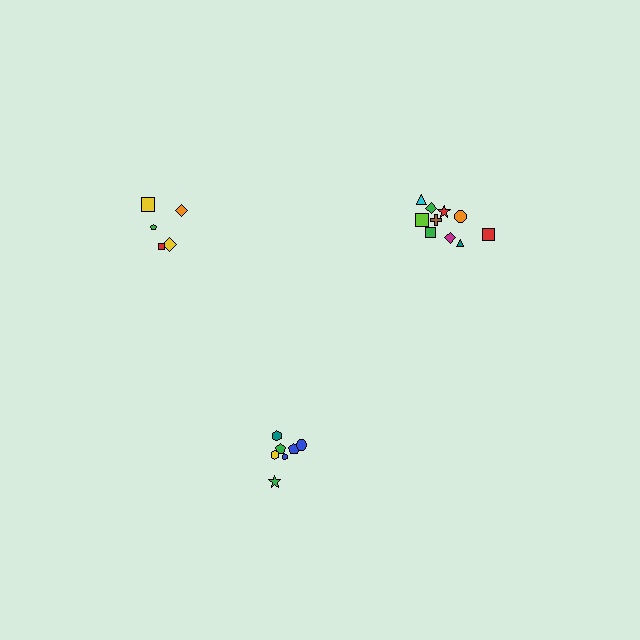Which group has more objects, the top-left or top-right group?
The top-right group.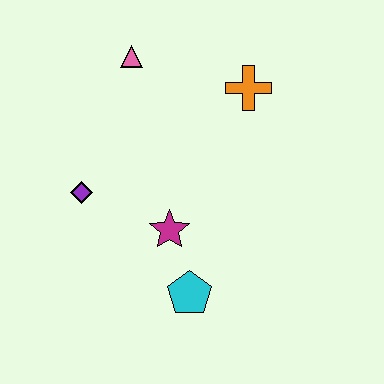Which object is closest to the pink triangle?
The orange cross is closest to the pink triangle.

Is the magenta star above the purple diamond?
No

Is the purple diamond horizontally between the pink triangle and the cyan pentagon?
No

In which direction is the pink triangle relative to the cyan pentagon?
The pink triangle is above the cyan pentagon.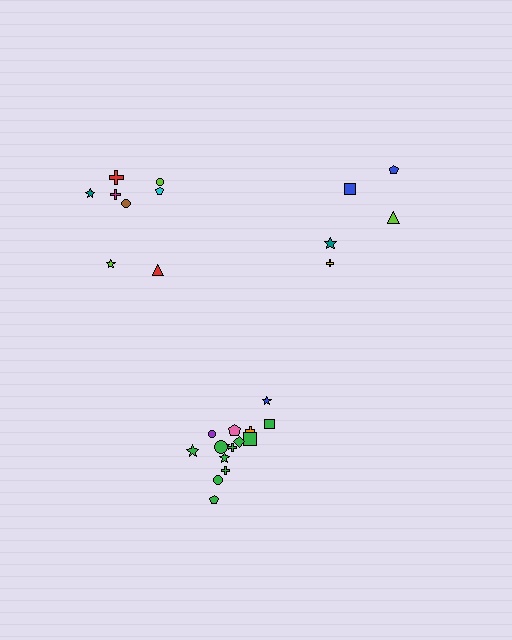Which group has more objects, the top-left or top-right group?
The top-left group.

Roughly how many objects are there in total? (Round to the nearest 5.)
Roughly 30 objects in total.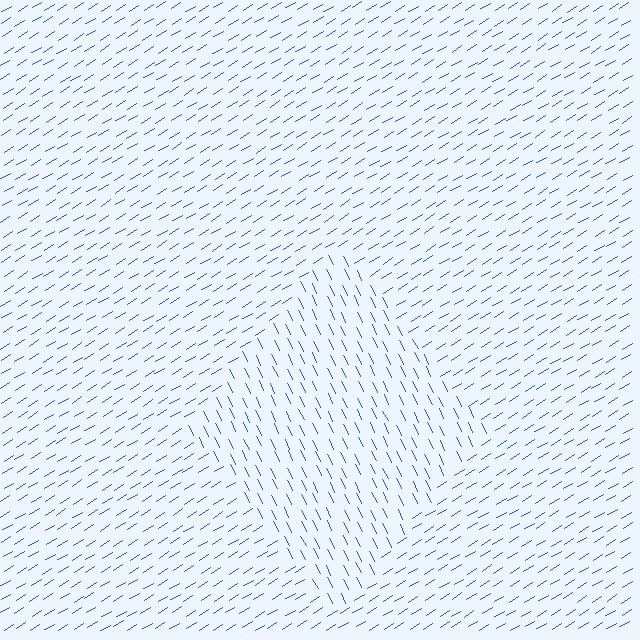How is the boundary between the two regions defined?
The boundary is defined purely by a change in line orientation (approximately 84 degrees difference). All lines are the same color and thickness.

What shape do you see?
I see a diamond.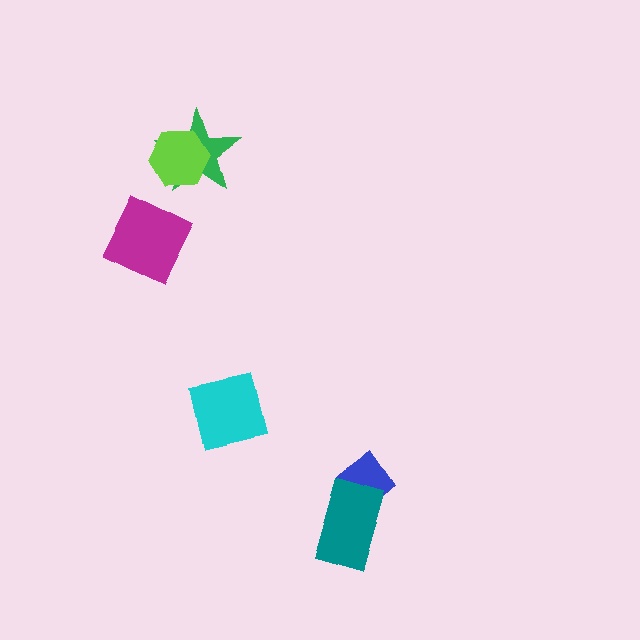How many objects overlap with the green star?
1 object overlaps with the green star.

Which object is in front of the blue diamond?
The teal rectangle is in front of the blue diamond.